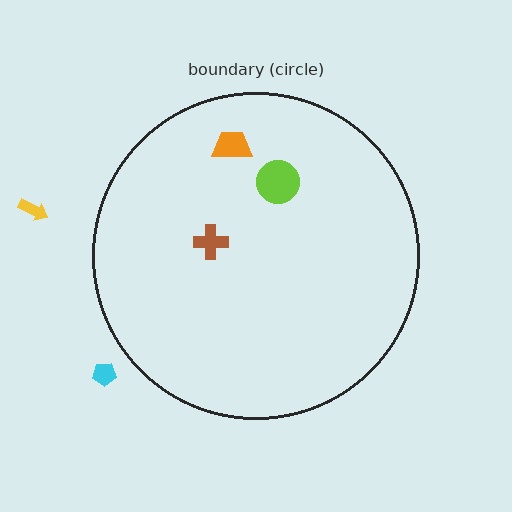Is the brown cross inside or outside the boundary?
Inside.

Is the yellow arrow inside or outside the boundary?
Outside.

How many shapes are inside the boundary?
3 inside, 2 outside.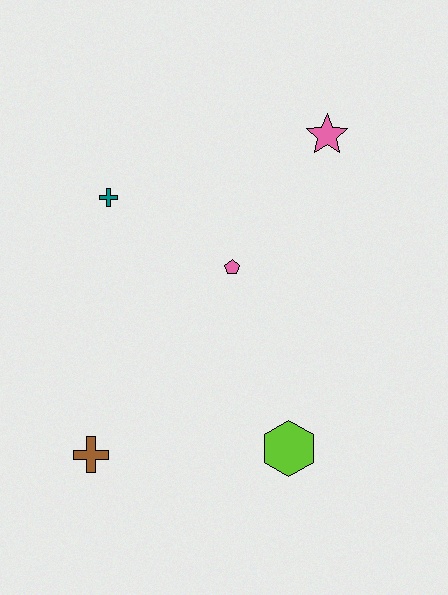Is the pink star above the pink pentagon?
Yes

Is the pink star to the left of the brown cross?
No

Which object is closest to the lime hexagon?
The pink pentagon is closest to the lime hexagon.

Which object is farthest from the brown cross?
The pink star is farthest from the brown cross.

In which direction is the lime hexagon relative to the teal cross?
The lime hexagon is below the teal cross.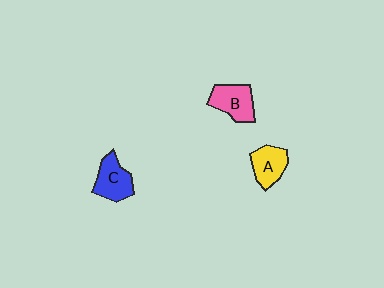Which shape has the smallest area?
Shape A (yellow).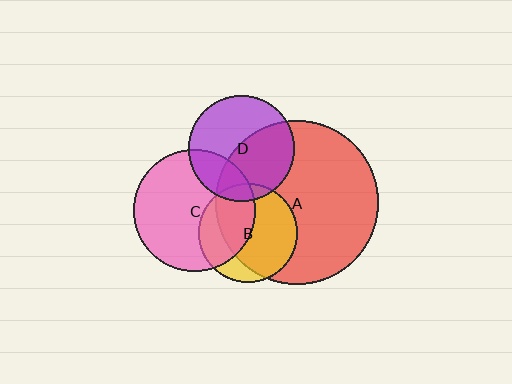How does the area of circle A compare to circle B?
Approximately 2.8 times.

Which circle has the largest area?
Circle A (red).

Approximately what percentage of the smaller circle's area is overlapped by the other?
Approximately 10%.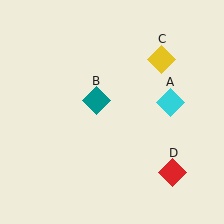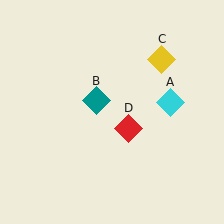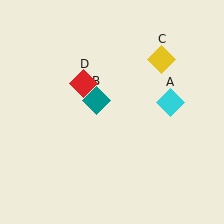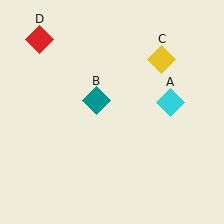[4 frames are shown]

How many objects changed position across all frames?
1 object changed position: red diamond (object D).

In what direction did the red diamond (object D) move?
The red diamond (object D) moved up and to the left.